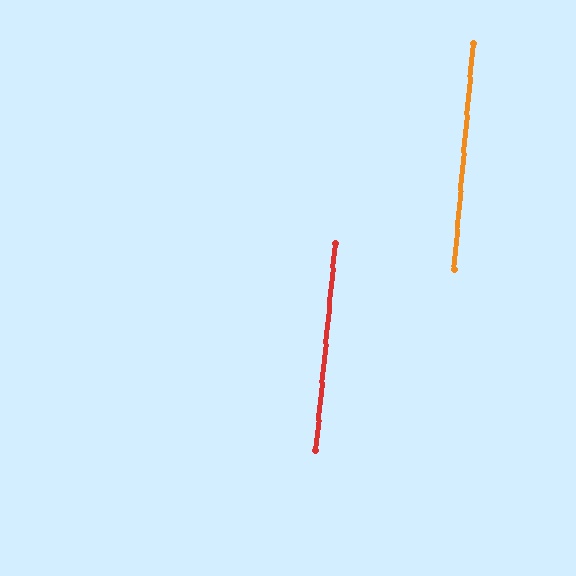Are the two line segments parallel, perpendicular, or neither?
Parallel — their directions differ by only 0.7°.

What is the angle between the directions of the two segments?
Approximately 1 degree.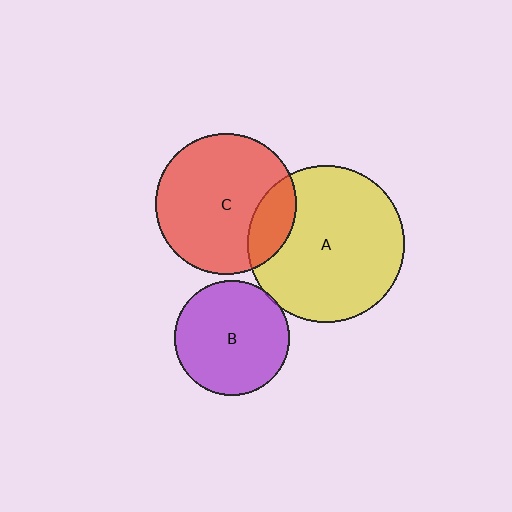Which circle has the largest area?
Circle A (yellow).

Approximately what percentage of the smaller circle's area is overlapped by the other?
Approximately 5%.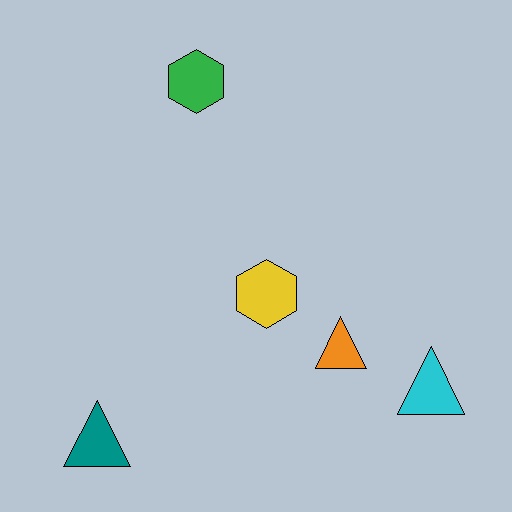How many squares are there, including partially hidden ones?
There are no squares.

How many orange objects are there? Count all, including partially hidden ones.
There is 1 orange object.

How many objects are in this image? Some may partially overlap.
There are 5 objects.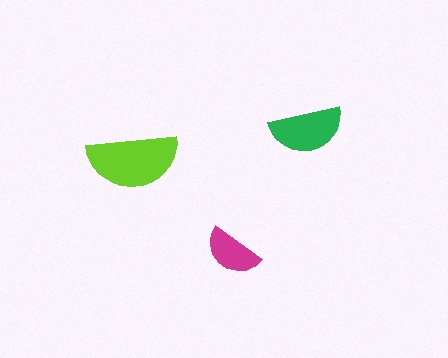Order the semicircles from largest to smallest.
the lime one, the green one, the magenta one.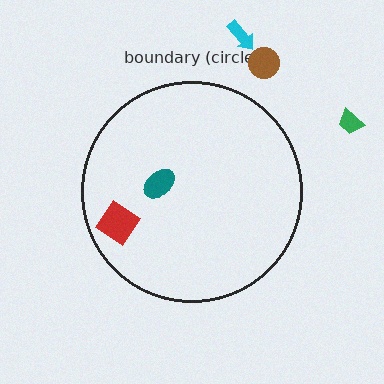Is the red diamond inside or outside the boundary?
Inside.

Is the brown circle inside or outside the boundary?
Outside.